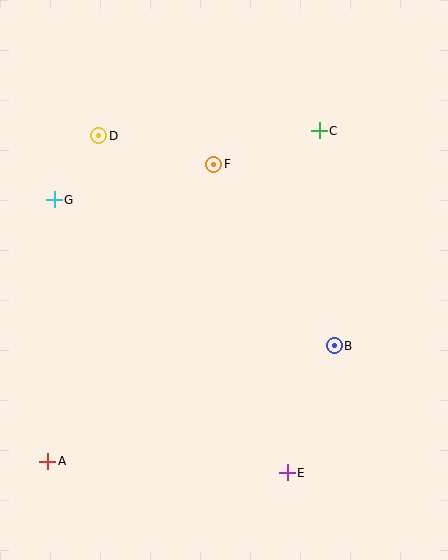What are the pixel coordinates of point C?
Point C is at (319, 131).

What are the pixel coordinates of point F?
Point F is at (214, 164).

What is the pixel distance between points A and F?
The distance between A and F is 340 pixels.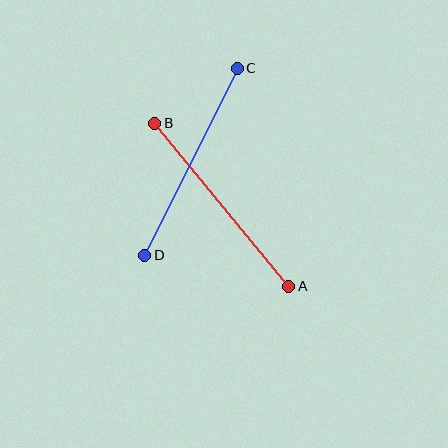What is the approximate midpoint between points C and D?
The midpoint is at approximately (191, 162) pixels.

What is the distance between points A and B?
The distance is approximately 211 pixels.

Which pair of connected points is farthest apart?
Points A and B are farthest apart.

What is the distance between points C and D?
The distance is approximately 209 pixels.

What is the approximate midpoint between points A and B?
The midpoint is at approximately (222, 205) pixels.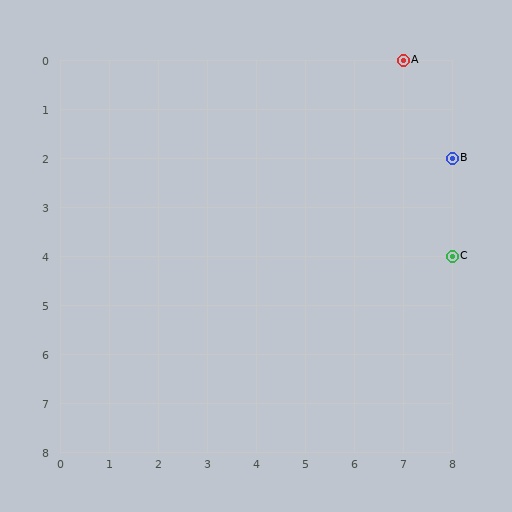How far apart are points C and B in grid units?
Points C and B are 2 rows apart.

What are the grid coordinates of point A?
Point A is at grid coordinates (7, 0).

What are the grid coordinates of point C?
Point C is at grid coordinates (8, 4).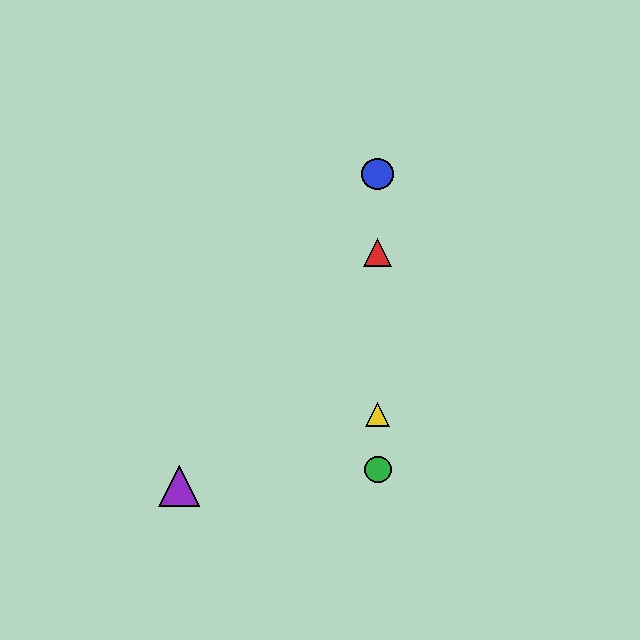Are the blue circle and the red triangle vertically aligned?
Yes, both are at x≈378.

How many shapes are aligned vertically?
4 shapes (the red triangle, the blue circle, the green circle, the yellow triangle) are aligned vertically.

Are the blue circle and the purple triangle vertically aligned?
No, the blue circle is at x≈378 and the purple triangle is at x≈179.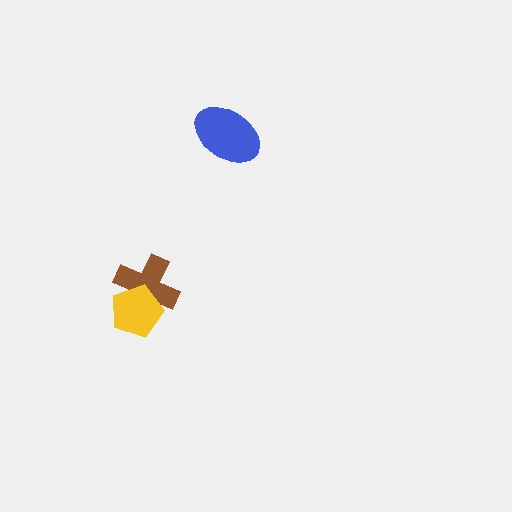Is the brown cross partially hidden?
Yes, it is partially covered by another shape.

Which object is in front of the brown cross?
The yellow pentagon is in front of the brown cross.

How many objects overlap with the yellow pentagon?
1 object overlaps with the yellow pentagon.